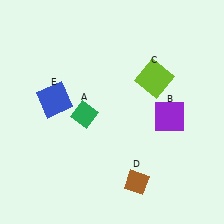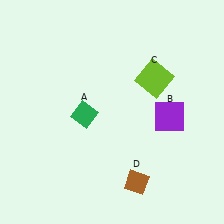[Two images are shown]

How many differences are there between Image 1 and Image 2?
There is 1 difference between the two images.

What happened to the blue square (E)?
The blue square (E) was removed in Image 2. It was in the top-left area of Image 1.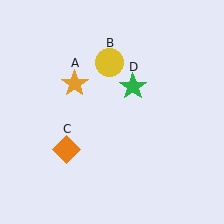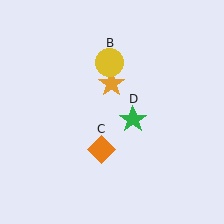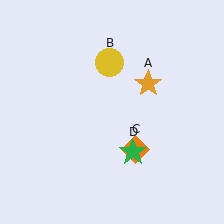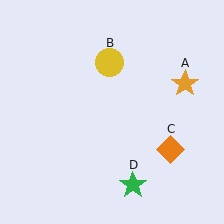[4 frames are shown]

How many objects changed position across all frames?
3 objects changed position: orange star (object A), orange diamond (object C), green star (object D).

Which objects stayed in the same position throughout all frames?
Yellow circle (object B) remained stationary.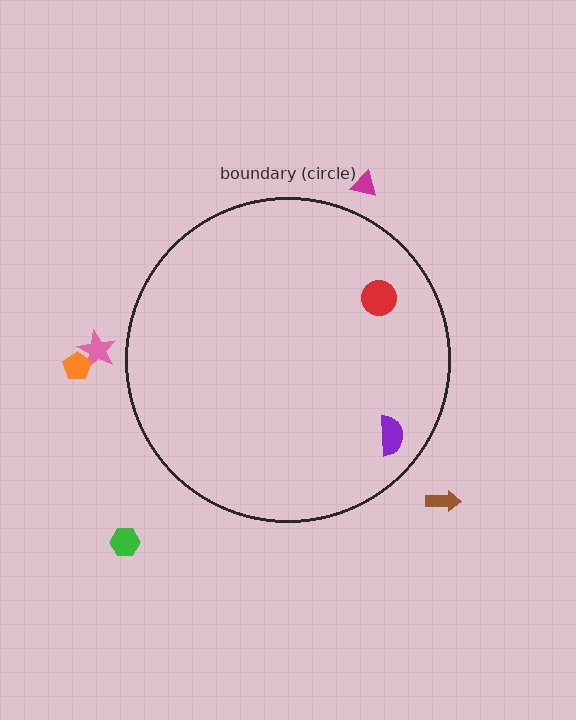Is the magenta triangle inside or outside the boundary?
Outside.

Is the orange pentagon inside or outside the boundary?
Outside.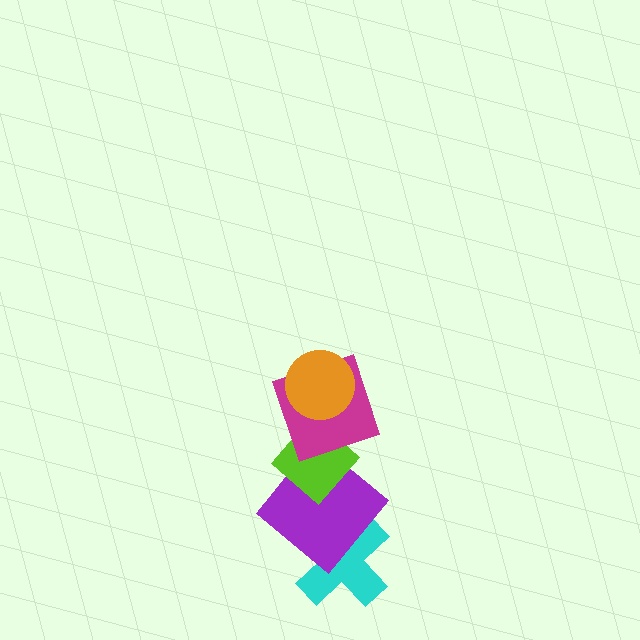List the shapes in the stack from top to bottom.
From top to bottom: the orange circle, the magenta square, the lime diamond, the purple diamond, the cyan cross.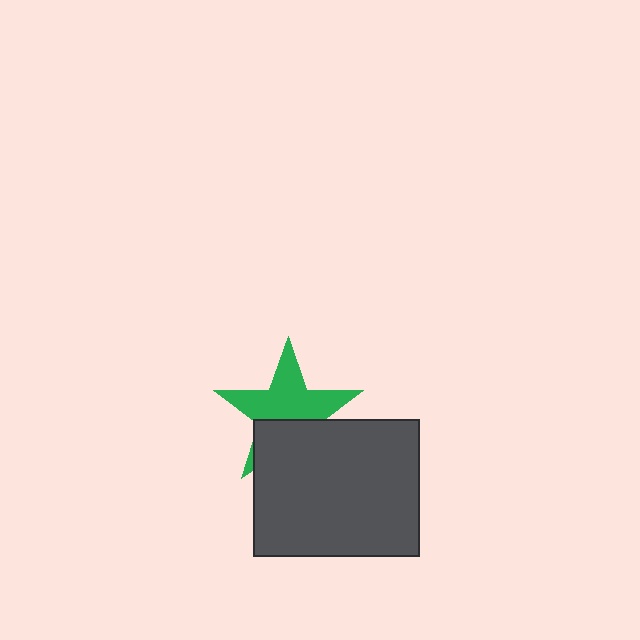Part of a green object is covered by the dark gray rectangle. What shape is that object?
It is a star.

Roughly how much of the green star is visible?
About half of it is visible (roughly 62%).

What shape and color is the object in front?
The object in front is a dark gray rectangle.